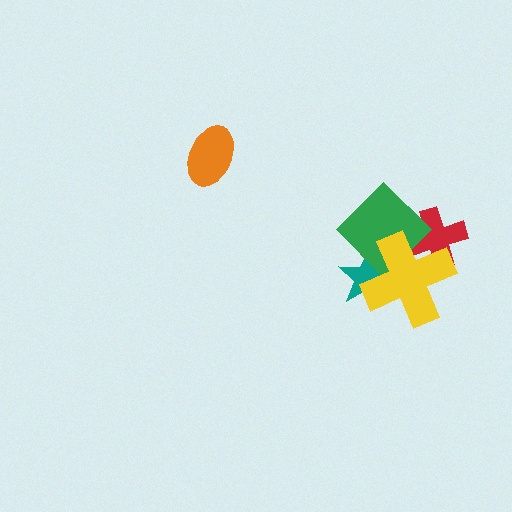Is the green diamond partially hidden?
Yes, it is partially covered by another shape.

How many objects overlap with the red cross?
2 objects overlap with the red cross.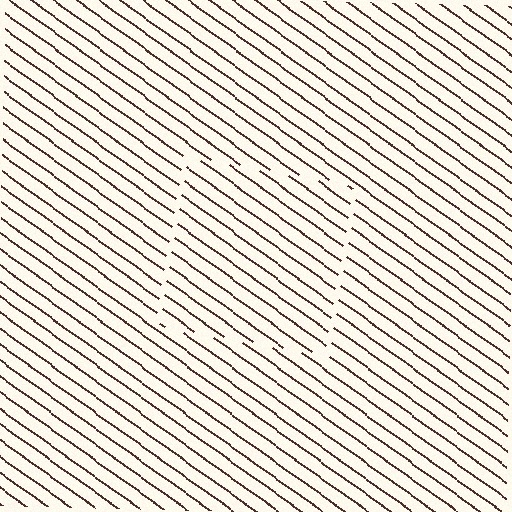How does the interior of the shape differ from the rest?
The interior of the shape contains the same grating, shifted by half a period — the contour is defined by the phase discontinuity where line-ends from the inner and outer gratings abut.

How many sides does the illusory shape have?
4 sides — the line-ends trace a square.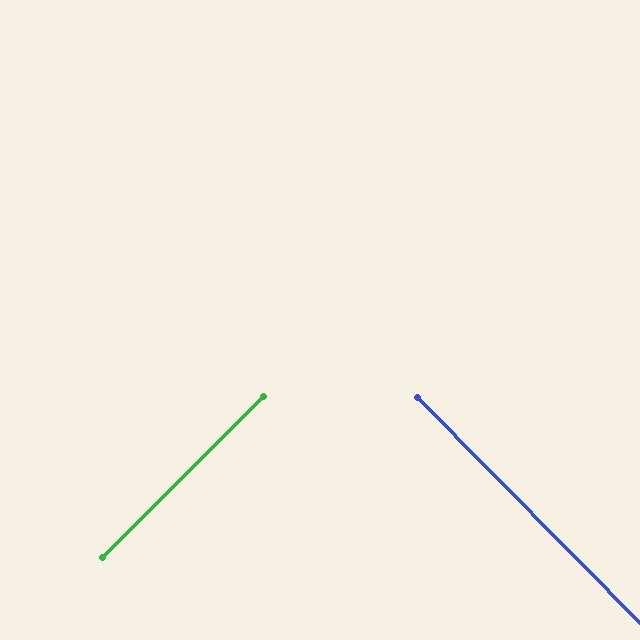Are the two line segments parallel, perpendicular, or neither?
Perpendicular — they meet at approximately 90°.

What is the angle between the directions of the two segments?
Approximately 90 degrees.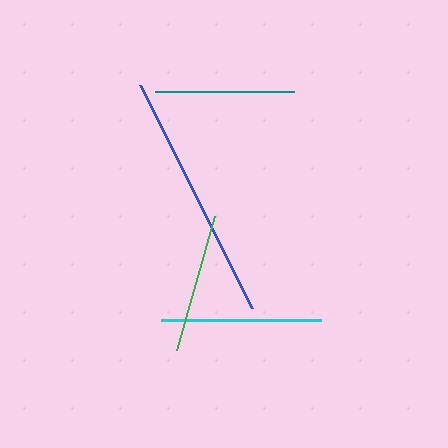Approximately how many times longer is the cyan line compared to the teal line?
The cyan line is approximately 1.2 times the length of the teal line.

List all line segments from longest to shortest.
From longest to shortest: blue, cyan, teal, green.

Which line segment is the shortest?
The green line is the shortest at approximately 139 pixels.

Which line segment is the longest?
The blue line is the longest at approximately 249 pixels.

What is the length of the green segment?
The green segment is approximately 139 pixels long.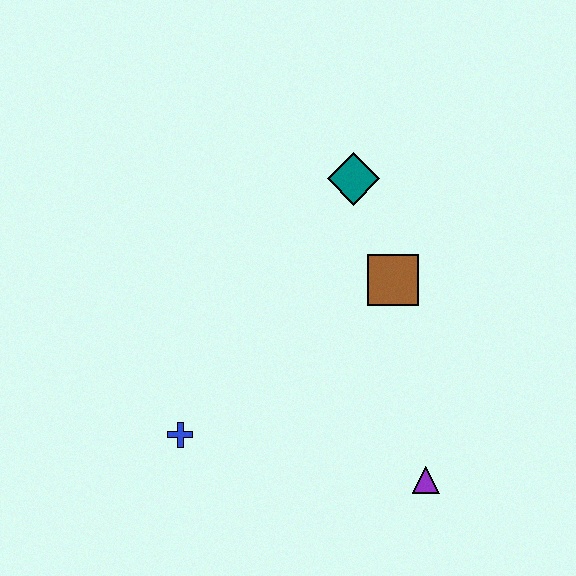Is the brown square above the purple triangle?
Yes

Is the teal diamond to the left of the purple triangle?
Yes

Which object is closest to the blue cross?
The purple triangle is closest to the blue cross.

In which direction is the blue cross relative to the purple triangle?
The blue cross is to the left of the purple triangle.